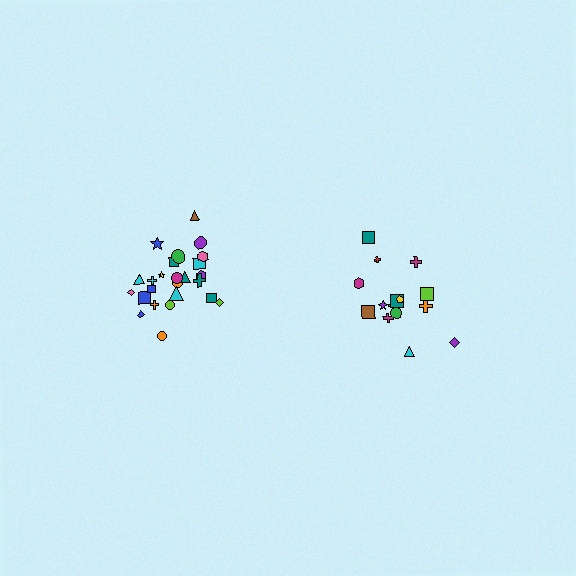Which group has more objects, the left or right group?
The left group.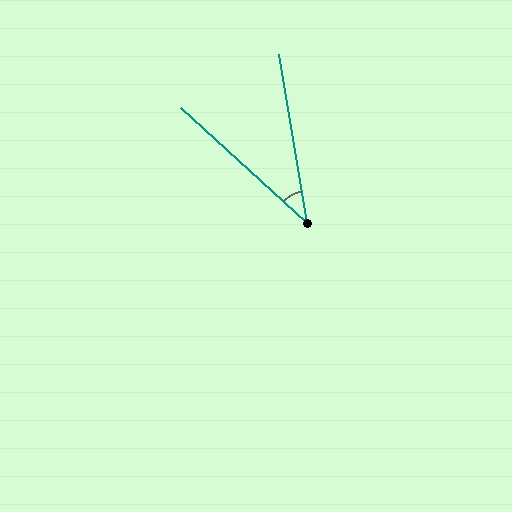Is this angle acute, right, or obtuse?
It is acute.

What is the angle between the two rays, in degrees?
Approximately 38 degrees.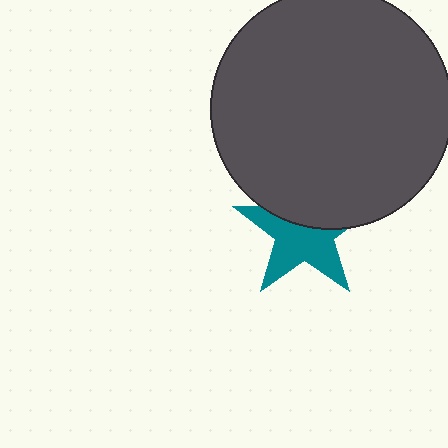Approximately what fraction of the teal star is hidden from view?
Roughly 42% of the teal star is hidden behind the dark gray circle.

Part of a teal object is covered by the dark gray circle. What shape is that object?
It is a star.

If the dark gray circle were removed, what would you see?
You would see the complete teal star.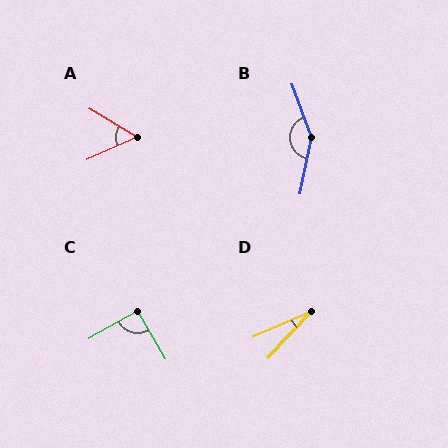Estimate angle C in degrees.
Approximately 90 degrees.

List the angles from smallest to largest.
D (23°), A (55°), C (90°), B (148°).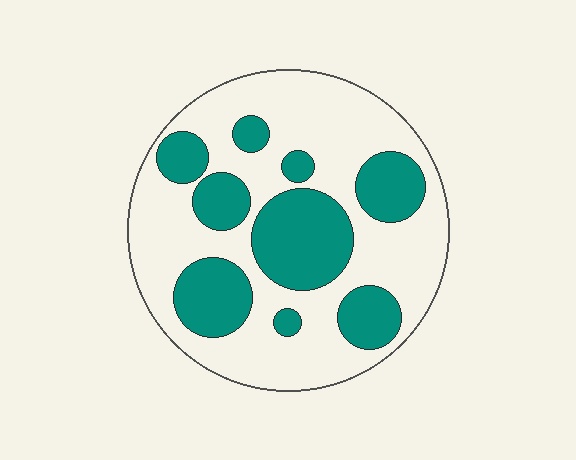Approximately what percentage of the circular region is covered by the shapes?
Approximately 35%.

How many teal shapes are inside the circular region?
9.